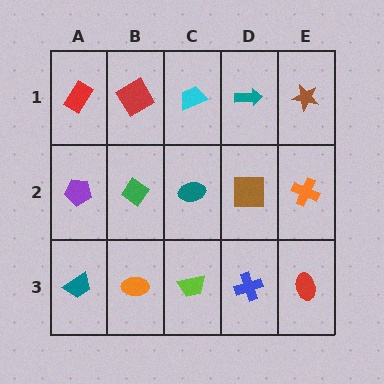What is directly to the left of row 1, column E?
A teal arrow.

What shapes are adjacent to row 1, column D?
A brown square (row 2, column D), a cyan trapezoid (row 1, column C), a brown star (row 1, column E).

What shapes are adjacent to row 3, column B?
A green diamond (row 2, column B), a teal trapezoid (row 3, column A), a lime trapezoid (row 3, column C).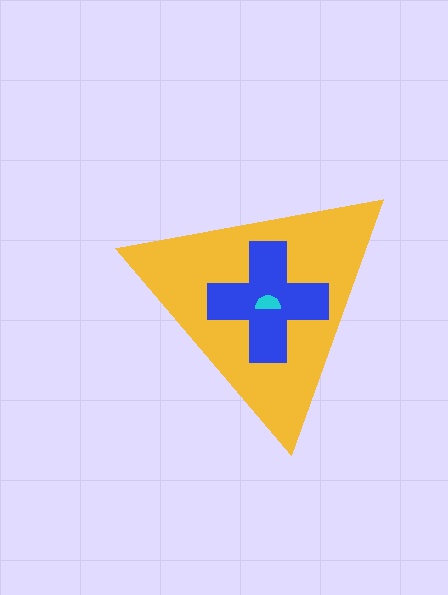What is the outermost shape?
The yellow triangle.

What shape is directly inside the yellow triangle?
The blue cross.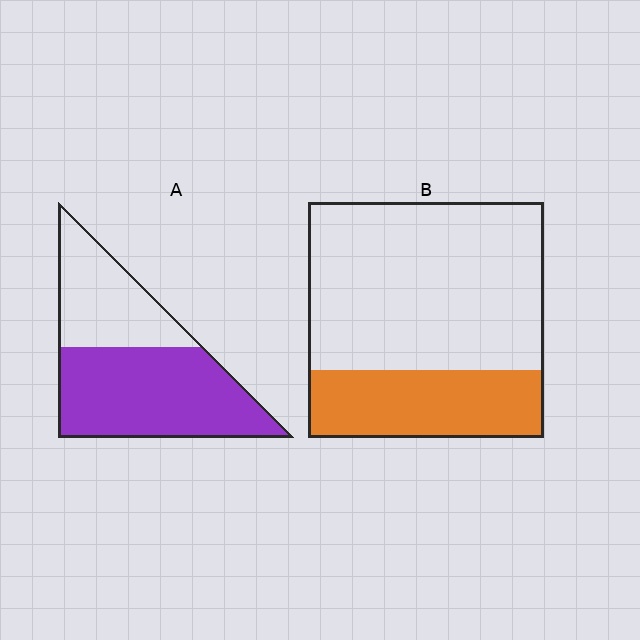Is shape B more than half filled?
No.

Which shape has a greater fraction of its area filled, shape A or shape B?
Shape A.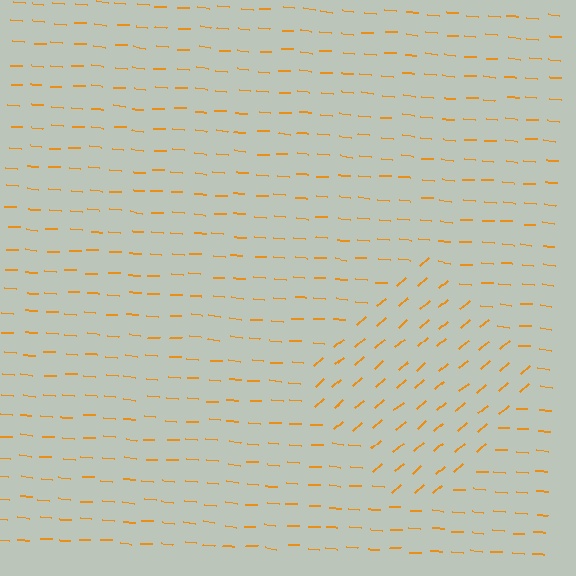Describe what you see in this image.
The image is filled with small orange line segments. A diamond region in the image has lines oriented differently from the surrounding lines, creating a visible texture boundary.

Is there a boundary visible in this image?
Yes, there is a texture boundary formed by a change in line orientation.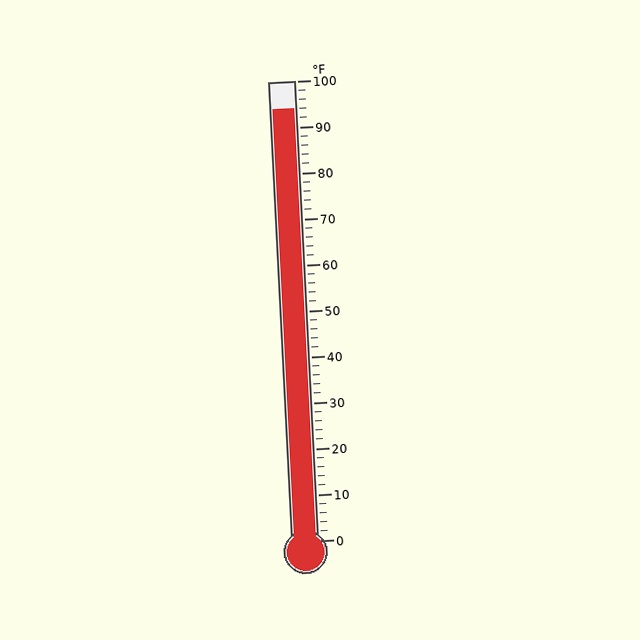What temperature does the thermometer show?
The thermometer shows approximately 94°F.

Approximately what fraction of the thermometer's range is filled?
The thermometer is filled to approximately 95% of its range.